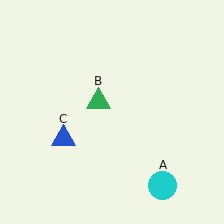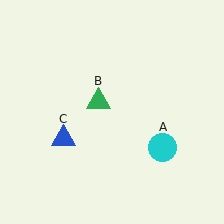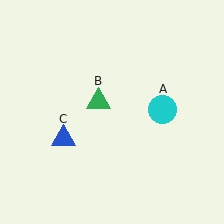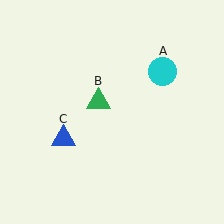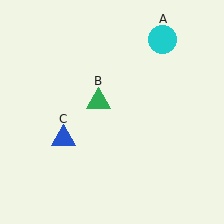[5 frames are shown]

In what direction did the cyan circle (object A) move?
The cyan circle (object A) moved up.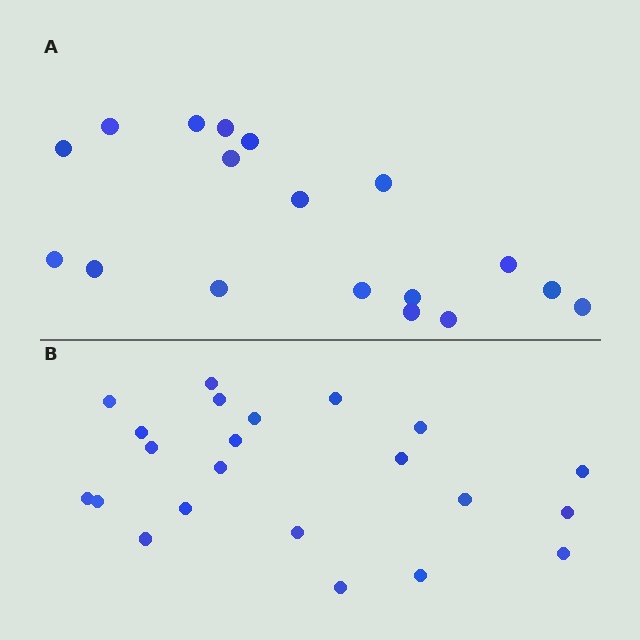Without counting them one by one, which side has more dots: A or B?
Region B (the bottom region) has more dots.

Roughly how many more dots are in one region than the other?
Region B has about 4 more dots than region A.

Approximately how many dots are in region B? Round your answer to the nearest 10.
About 20 dots. (The exact count is 22, which rounds to 20.)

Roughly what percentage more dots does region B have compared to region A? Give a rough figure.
About 20% more.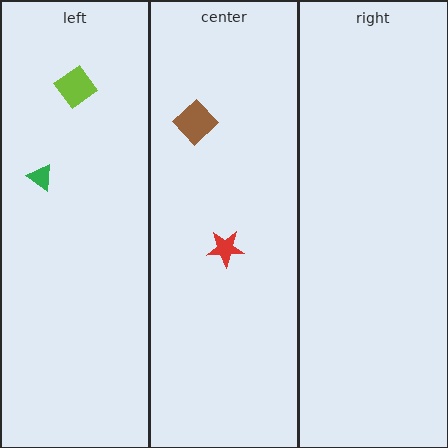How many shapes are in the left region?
2.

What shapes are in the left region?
The lime diamond, the green triangle.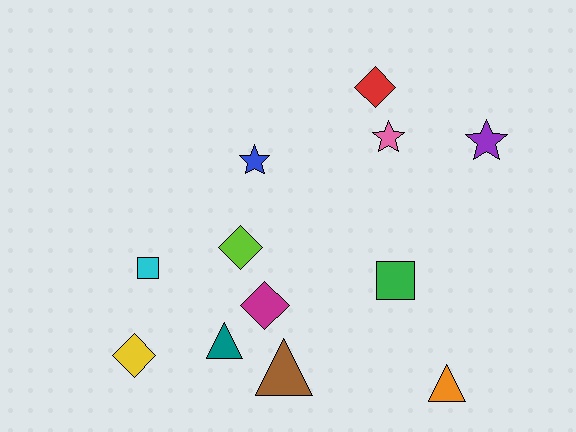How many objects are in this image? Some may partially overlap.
There are 12 objects.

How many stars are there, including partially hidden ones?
There are 3 stars.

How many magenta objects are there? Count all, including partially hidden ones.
There is 1 magenta object.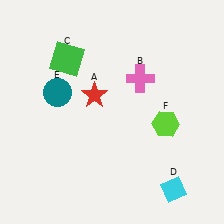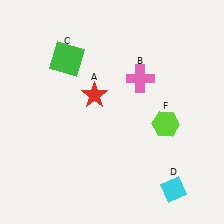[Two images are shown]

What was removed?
The teal circle (E) was removed in Image 2.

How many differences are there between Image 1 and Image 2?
There is 1 difference between the two images.